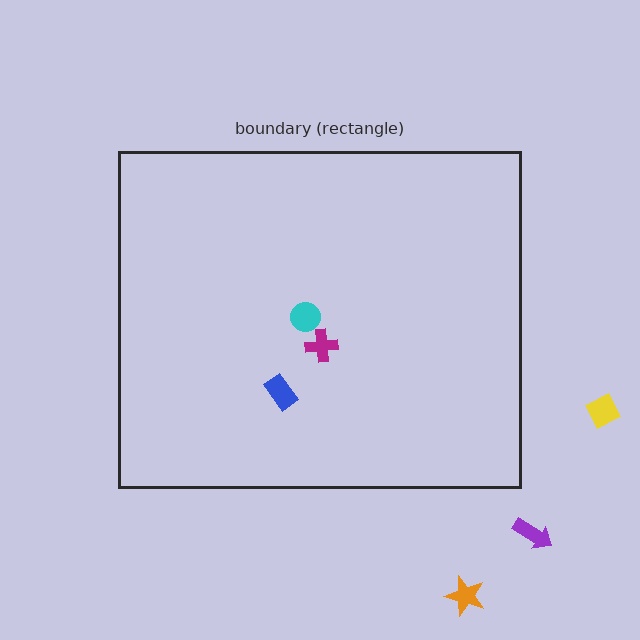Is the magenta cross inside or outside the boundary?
Inside.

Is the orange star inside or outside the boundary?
Outside.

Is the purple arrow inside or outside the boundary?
Outside.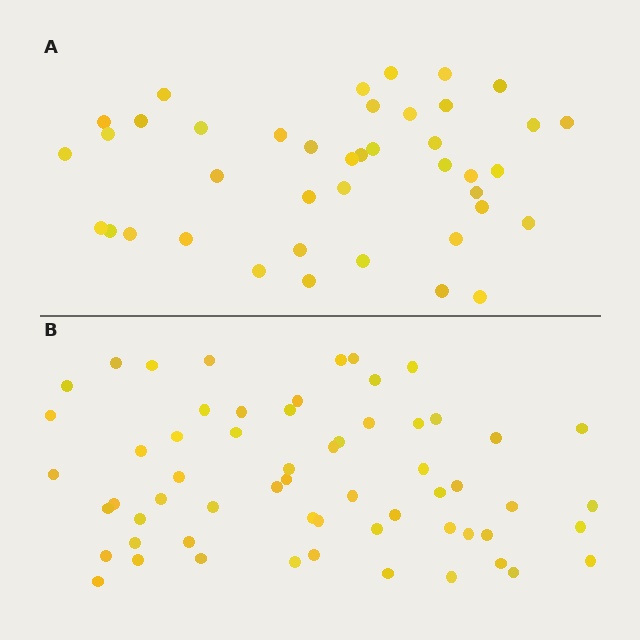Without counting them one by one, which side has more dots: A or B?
Region B (the bottom region) has more dots.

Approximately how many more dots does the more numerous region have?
Region B has approximately 20 more dots than region A.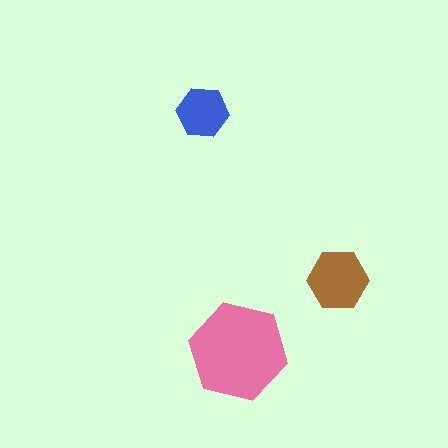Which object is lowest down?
The pink hexagon is bottommost.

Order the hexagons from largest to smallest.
the pink one, the brown one, the blue one.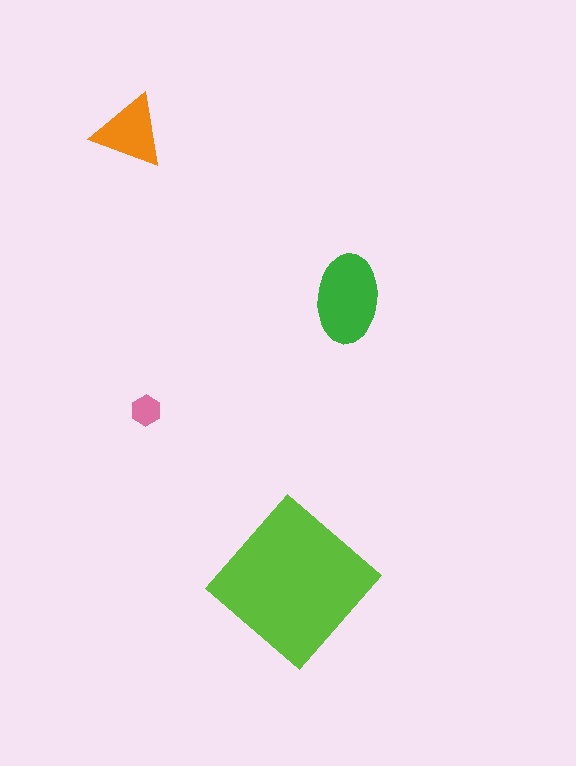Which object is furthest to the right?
The green ellipse is rightmost.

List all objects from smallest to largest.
The pink hexagon, the orange triangle, the green ellipse, the lime diamond.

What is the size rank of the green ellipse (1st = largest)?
2nd.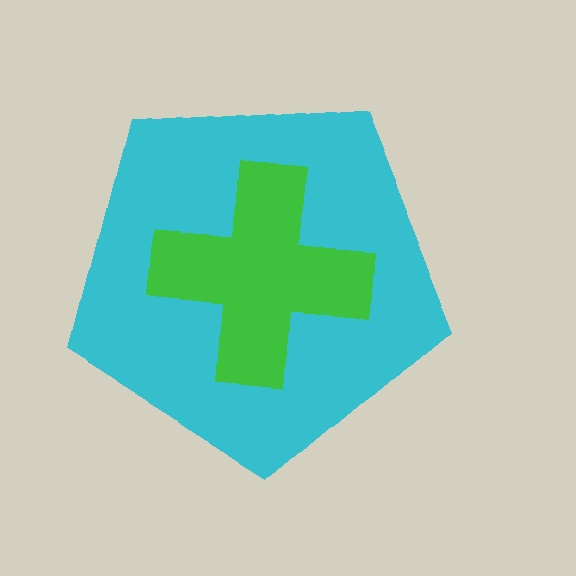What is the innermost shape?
The green cross.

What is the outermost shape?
The cyan pentagon.